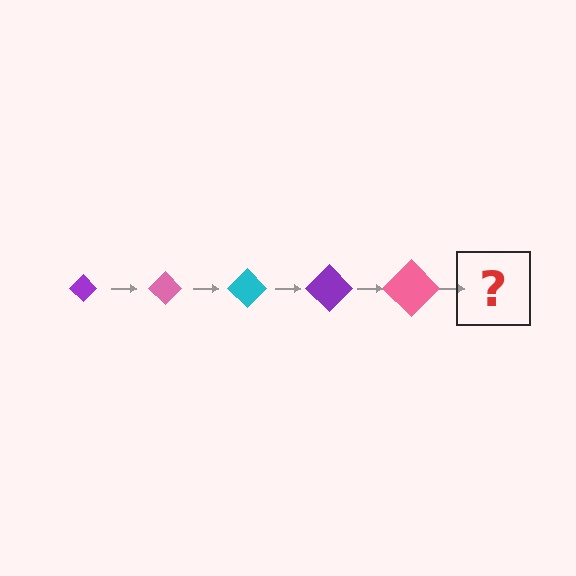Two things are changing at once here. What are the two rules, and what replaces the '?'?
The two rules are that the diamond grows larger each step and the color cycles through purple, pink, and cyan. The '?' should be a cyan diamond, larger than the previous one.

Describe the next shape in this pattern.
It should be a cyan diamond, larger than the previous one.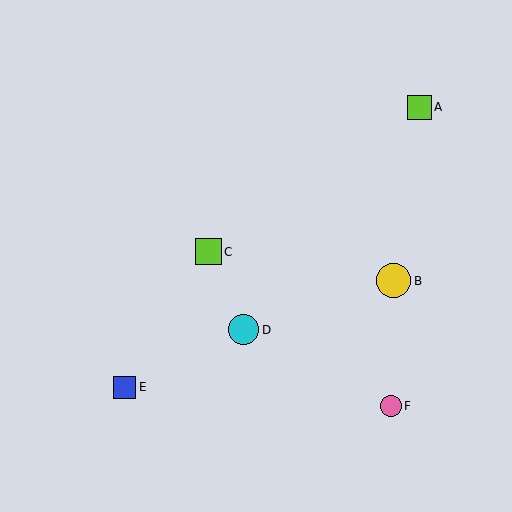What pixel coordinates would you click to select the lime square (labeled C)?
Click at (208, 252) to select the lime square C.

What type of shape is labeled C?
Shape C is a lime square.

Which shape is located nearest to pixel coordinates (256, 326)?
The cyan circle (labeled D) at (243, 330) is nearest to that location.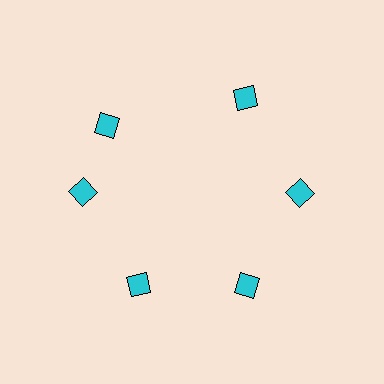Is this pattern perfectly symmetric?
No. The 6 cyan diamonds are arranged in a ring, but one element near the 11 o'clock position is rotated out of alignment along the ring, breaking the 6-fold rotational symmetry.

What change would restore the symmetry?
The symmetry would be restored by rotating it back into even spacing with its neighbors so that all 6 diamonds sit at equal angles and equal distance from the center.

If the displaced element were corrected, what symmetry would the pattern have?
It would have 6-fold rotational symmetry — the pattern would map onto itself every 60 degrees.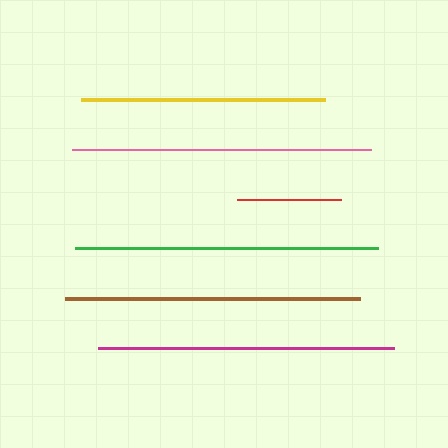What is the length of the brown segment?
The brown segment is approximately 295 pixels long.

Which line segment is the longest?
The green line is the longest at approximately 303 pixels.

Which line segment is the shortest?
The red line is the shortest at approximately 104 pixels.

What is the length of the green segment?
The green segment is approximately 303 pixels long.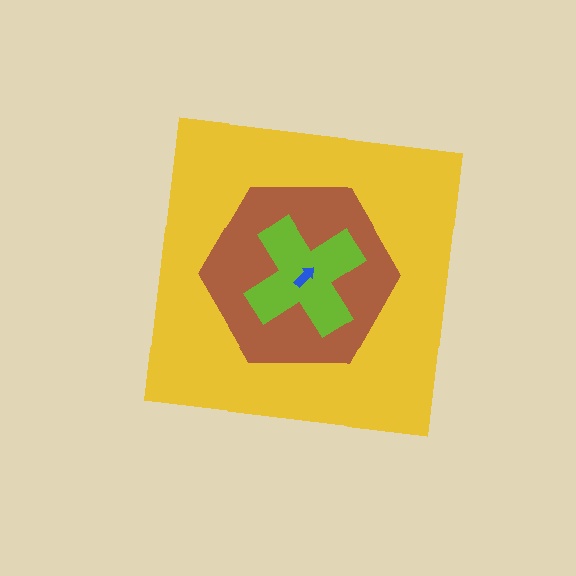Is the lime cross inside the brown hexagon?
Yes.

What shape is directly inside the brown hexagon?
The lime cross.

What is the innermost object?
The blue arrow.